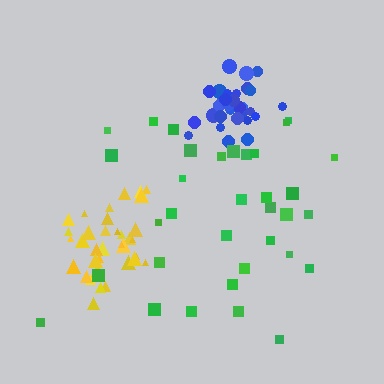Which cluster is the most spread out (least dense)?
Green.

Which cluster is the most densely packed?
Blue.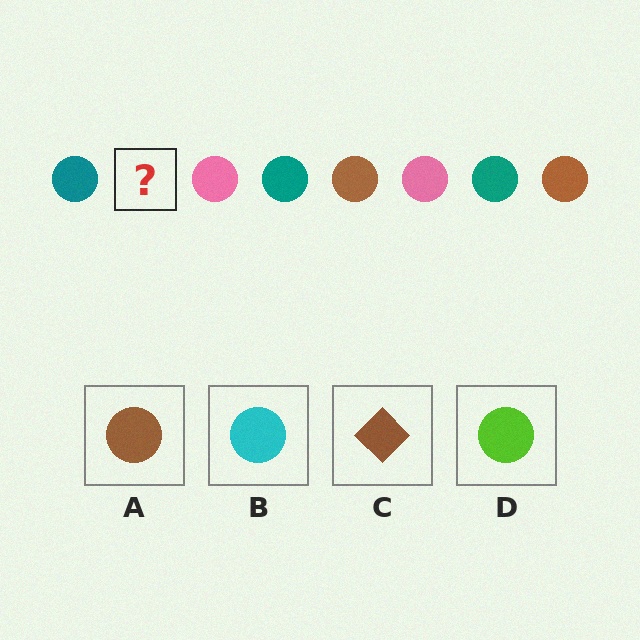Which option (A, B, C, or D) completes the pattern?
A.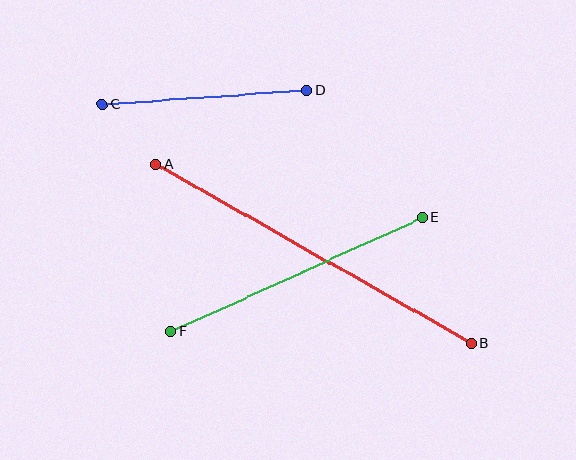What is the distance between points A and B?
The distance is approximately 363 pixels.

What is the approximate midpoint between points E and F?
The midpoint is at approximately (297, 275) pixels.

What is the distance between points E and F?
The distance is approximately 275 pixels.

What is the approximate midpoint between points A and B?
The midpoint is at approximately (314, 254) pixels.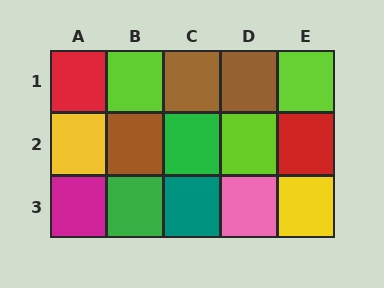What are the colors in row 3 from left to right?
Magenta, green, teal, pink, yellow.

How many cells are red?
2 cells are red.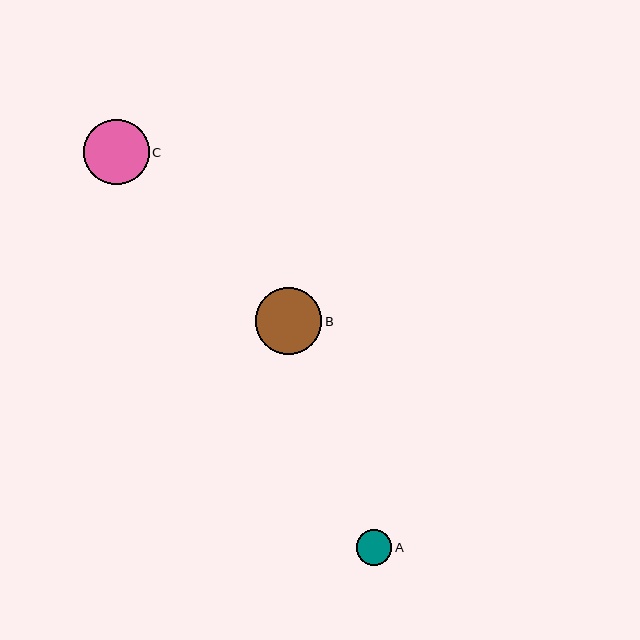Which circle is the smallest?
Circle A is the smallest with a size of approximately 36 pixels.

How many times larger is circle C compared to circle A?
Circle C is approximately 1.8 times the size of circle A.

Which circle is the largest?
Circle B is the largest with a size of approximately 67 pixels.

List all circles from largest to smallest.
From largest to smallest: B, C, A.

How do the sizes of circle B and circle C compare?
Circle B and circle C are approximately the same size.